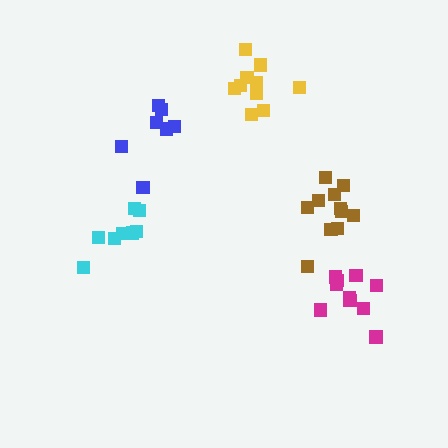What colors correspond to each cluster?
The clusters are colored: cyan, brown, magenta, yellow, blue.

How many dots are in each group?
Group 1: 8 dots, Group 2: 11 dots, Group 3: 10 dots, Group 4: 10 dots, Group 5: 7 dots (46 total).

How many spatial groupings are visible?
There are 5 spatial groupings.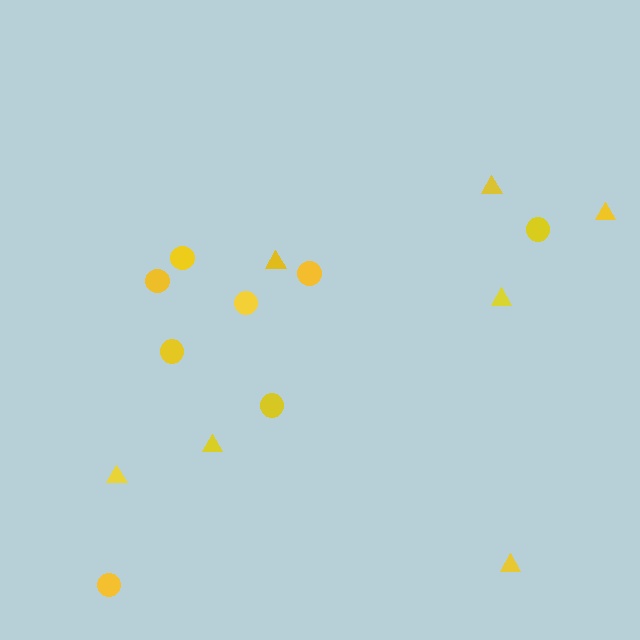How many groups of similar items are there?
There are 2 groups: one group of triangles (7) and one group of circles (8).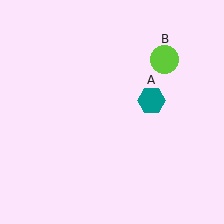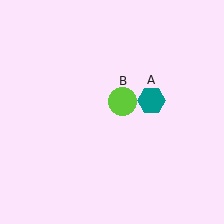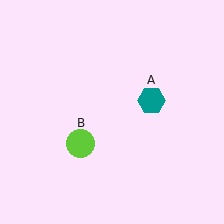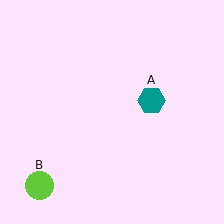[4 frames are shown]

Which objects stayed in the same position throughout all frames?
Teal hexagon (object A) remained stationary.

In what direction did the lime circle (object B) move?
The lime circle (object B) moved down and to the left.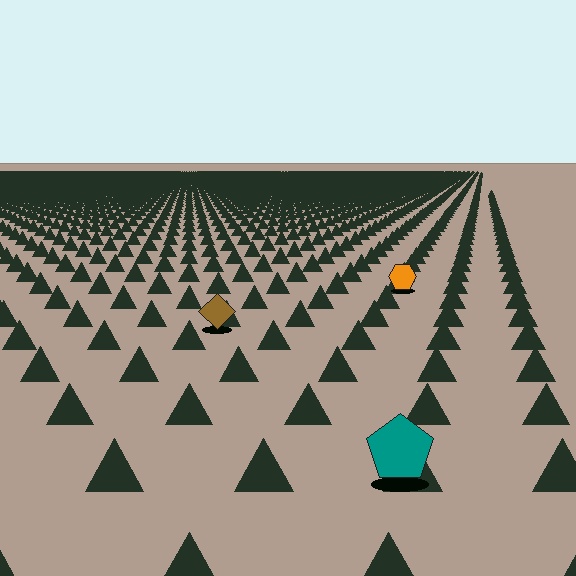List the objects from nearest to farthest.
From nearest to farthest: the teal pentagon, the brown diamond, the orange hexagon.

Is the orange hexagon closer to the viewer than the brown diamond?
No. The brown diamond is closer — you can tell from the texture gradient: the ground texture is coarser near it.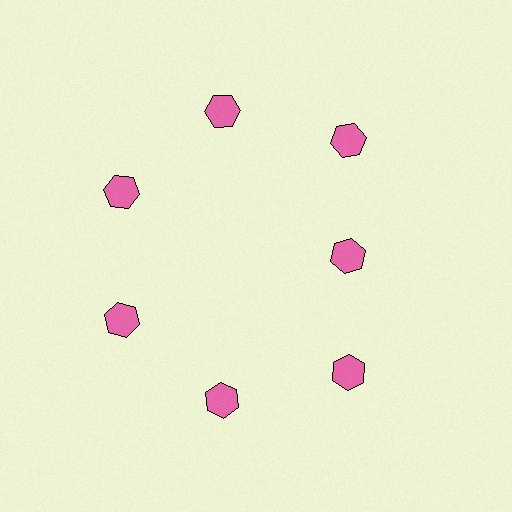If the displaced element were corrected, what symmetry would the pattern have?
It would have 7-fold rotational symmetry — the pattern would map onto itself every 51 degrees.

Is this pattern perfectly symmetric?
No. The 7 pink hexagons are arranged in a ring, but one element near the 3 o'clock position is pulled inward toward the center, breaking the 7-fold rotational symmetry.